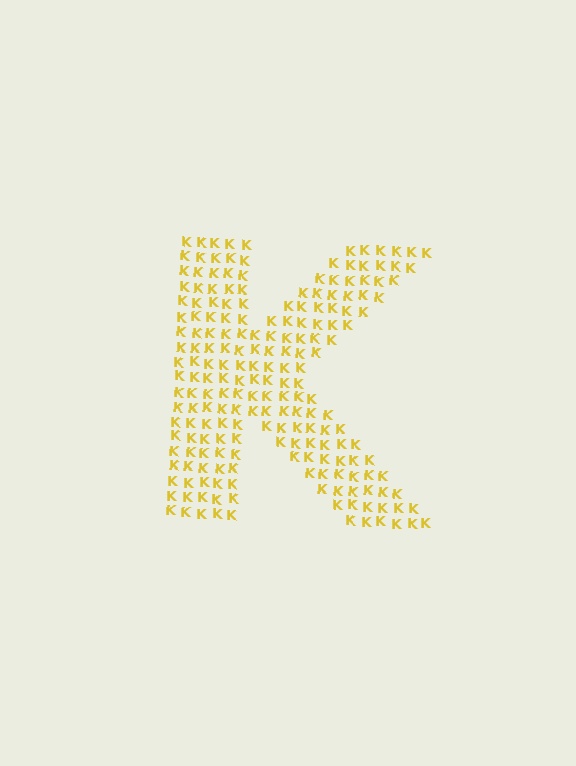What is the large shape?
The large shape is the letter K.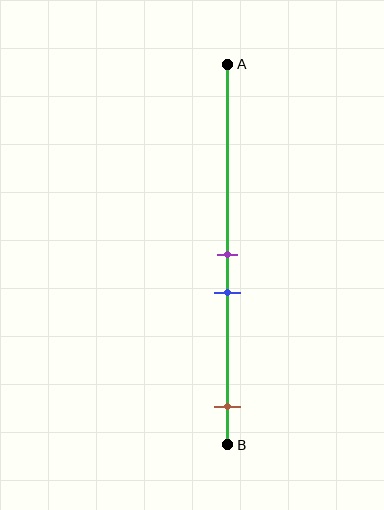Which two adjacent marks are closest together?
The purple and blue marks are the closest adjacent pair.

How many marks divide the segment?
There are 3 marks dividing the segment.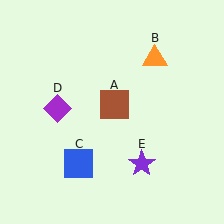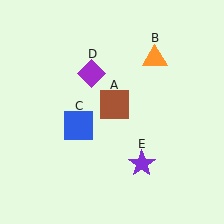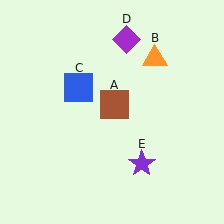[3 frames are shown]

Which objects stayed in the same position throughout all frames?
Brown square (object A) and orange triangle (object B) and purple star (object E) remained stationary.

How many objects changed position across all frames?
2 objects changed position: blue square (object C), purple diamond (object D).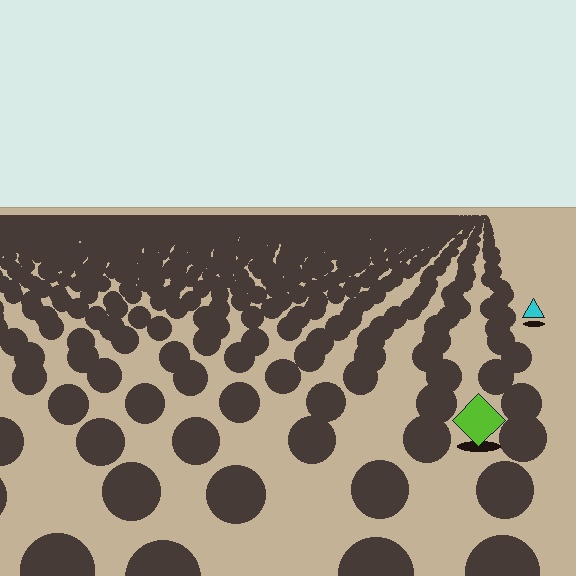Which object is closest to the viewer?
The lime diamond is closest. The texture marks near it are larger and more spread out.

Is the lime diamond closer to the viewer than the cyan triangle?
Yes. The lime diamond is closer — you can tell from the texture gradient: the ground texture is coarser near it.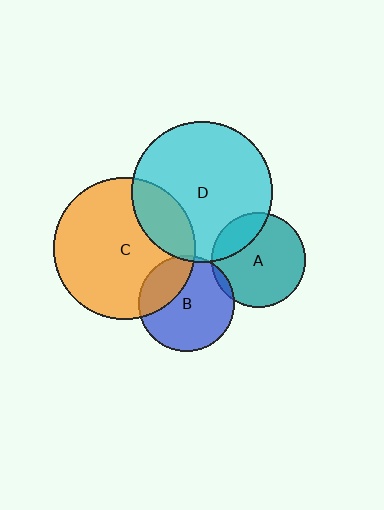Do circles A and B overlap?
Yes.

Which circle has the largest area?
Circle C (orange).